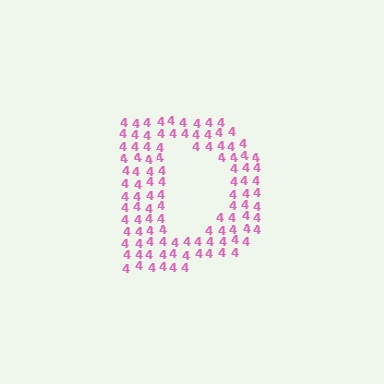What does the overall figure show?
The overall figure shows the letter D.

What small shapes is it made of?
It is made of small digit 4's.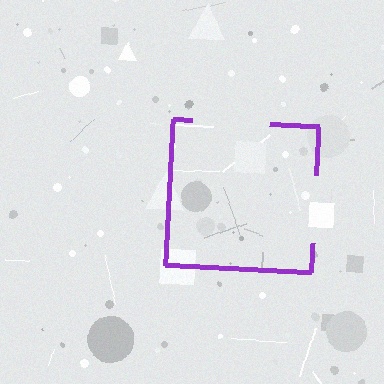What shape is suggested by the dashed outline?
The dashed outline suggests a square.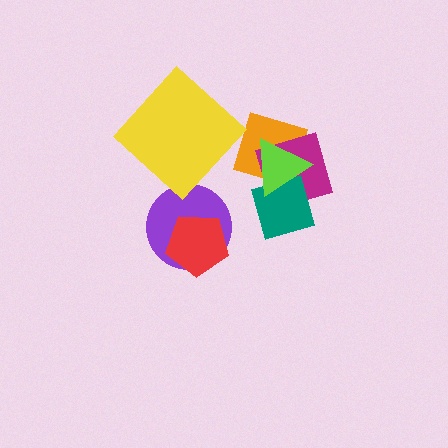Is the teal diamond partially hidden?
Yes, it is partially covered by another shape.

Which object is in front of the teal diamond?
The lime triangle is in front of the teal diamond.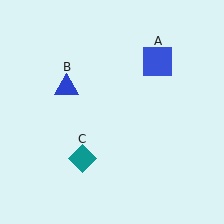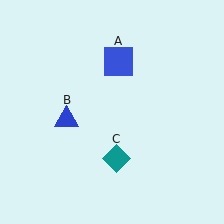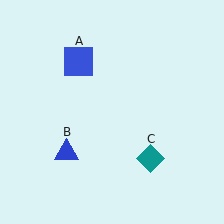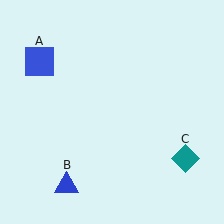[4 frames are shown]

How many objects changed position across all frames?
3 objects changed position: blue square (object A), blue triangle (object B), teal diamond (object C).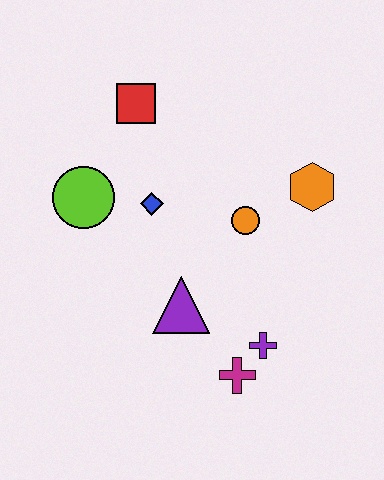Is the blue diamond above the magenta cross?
Yes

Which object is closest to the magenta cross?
The purple cross is closest to the magenta cross.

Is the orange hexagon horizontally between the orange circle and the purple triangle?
No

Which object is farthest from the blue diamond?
The magenta cross is farthest from the blue diamond.